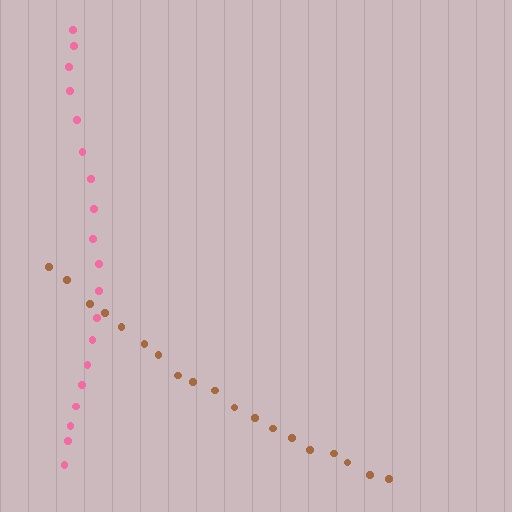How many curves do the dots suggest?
There are 2 distinct paths.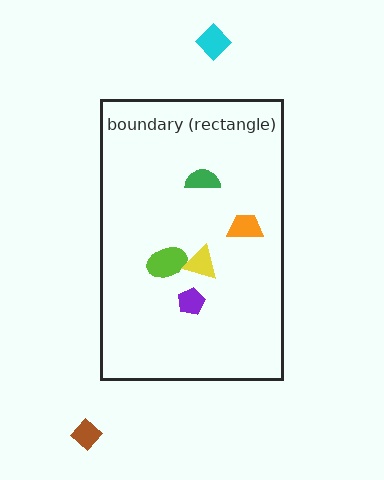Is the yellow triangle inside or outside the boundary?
Inside.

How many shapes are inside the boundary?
5 inside, 2 outside.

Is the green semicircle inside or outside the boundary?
Inside.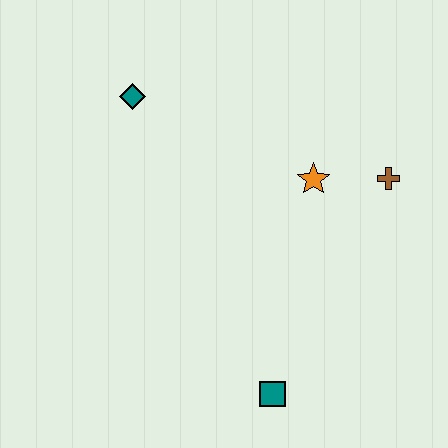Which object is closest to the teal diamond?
The orange star is closest to the teal diamond.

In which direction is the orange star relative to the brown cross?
The orange star is to the left of the brown cross.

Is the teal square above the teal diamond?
No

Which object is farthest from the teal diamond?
The teal square is farthest from the teal diamond.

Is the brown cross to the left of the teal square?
No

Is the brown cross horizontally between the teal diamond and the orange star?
No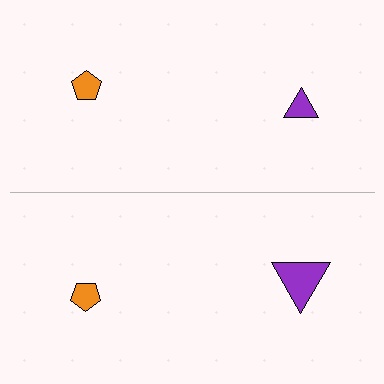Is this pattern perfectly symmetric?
No, the pattern is not perfectly symmetric. The purple triangle on the bottom side has a different size than its mirror counterpart.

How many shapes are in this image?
There are 4 shapes in this image.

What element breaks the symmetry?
The purple triangle on the bottom side has a different size than its mirror counterpart.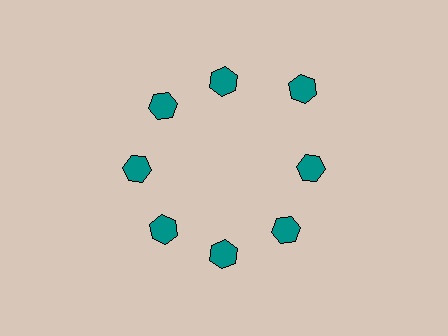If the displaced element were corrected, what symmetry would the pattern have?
It would have 8-fold rotational symmetry — the pattern would map onto itself every 45 degrees.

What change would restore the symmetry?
The symmetry would be restored by moving it inward, back onto the ring so that all 8 hexagons sit at equal angles and equal distance from the center.